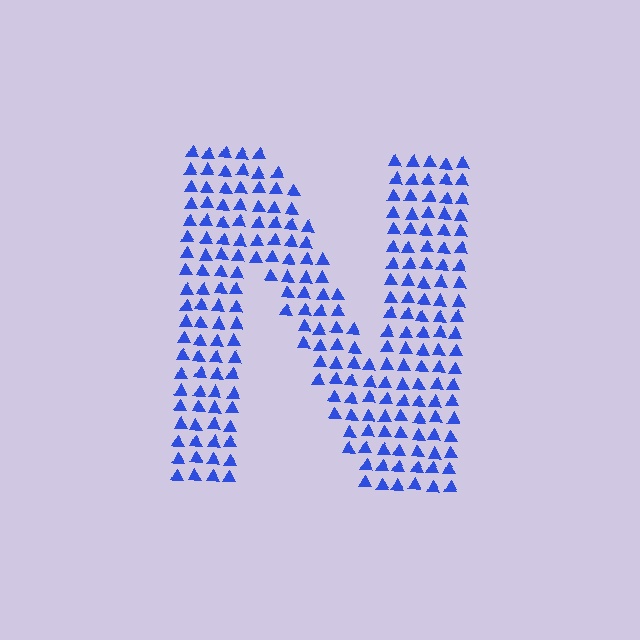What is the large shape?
The large shape is the letter N.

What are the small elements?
The small elements are triangles.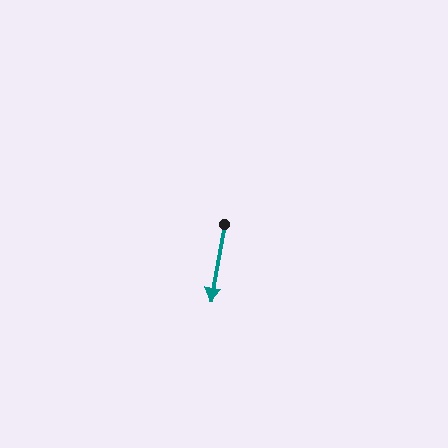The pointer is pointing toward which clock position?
Roughly 6 o'clock.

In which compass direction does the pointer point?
South.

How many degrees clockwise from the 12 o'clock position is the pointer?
Approximately 190 degrees.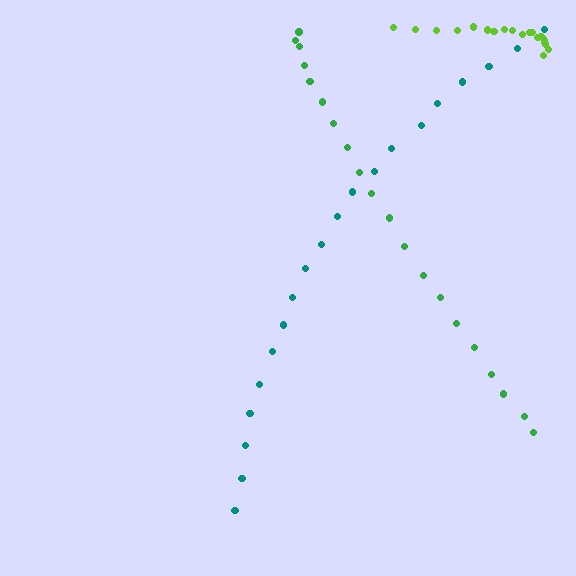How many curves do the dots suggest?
There are 3 distinct paths.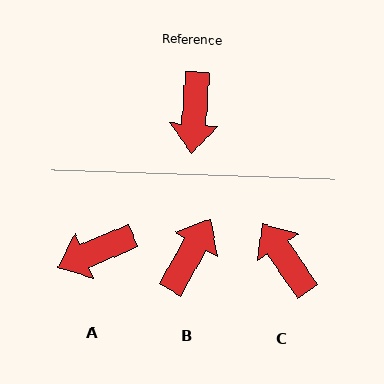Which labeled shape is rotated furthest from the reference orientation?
B, about 154 degrees away.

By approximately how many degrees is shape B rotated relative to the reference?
Approximately 154 degrees counter-clockwise.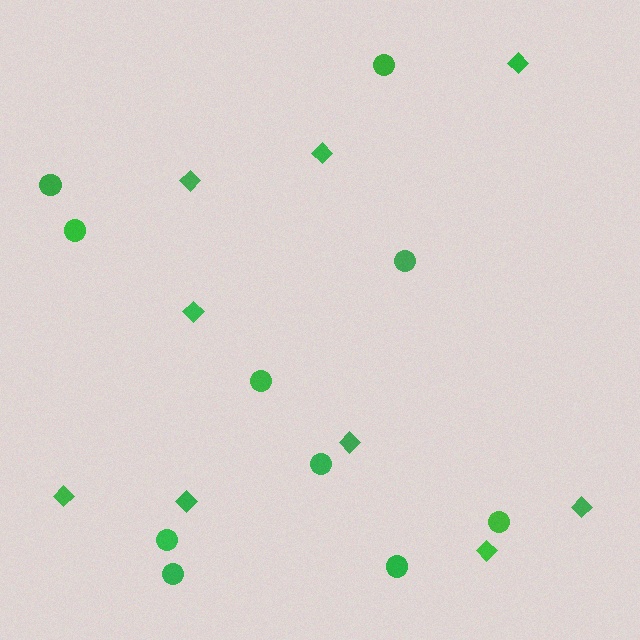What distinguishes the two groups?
There are 2 groups: one group of diamonds (9) and one group of circles (10).